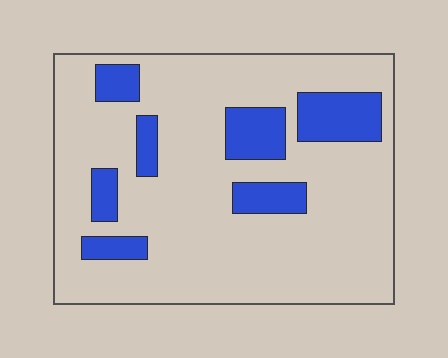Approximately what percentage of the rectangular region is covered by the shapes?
Approximately 20%.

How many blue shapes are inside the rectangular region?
7.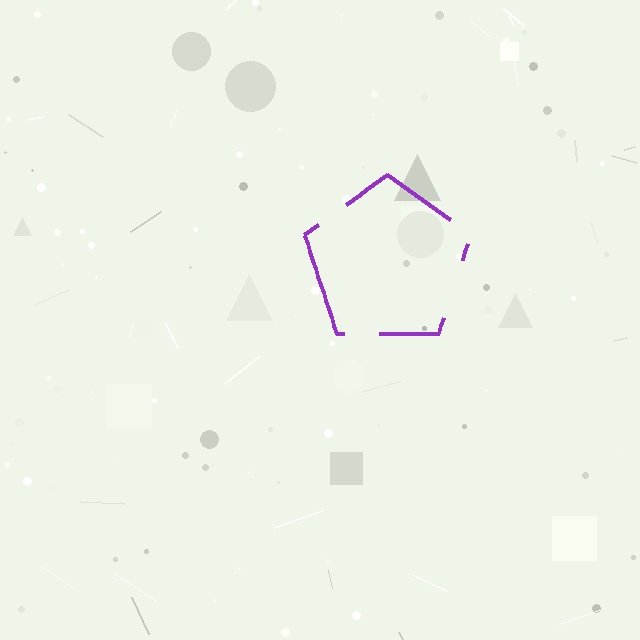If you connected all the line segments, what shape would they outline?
They would outline a pentagon.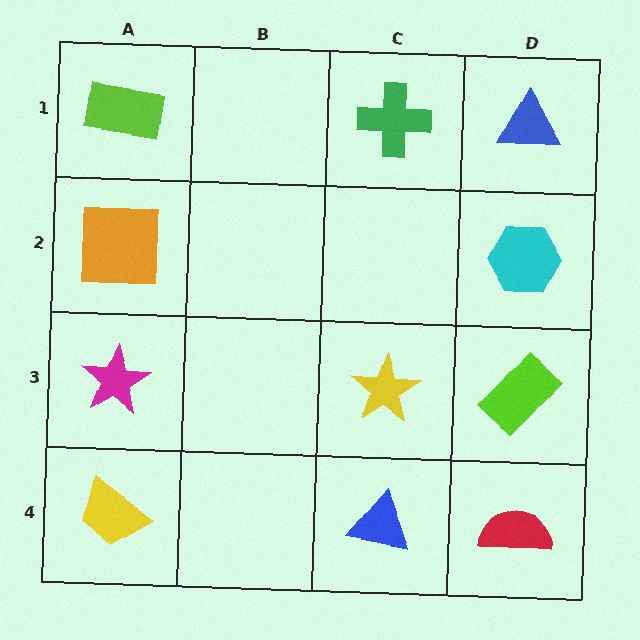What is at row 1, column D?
A blue triangle.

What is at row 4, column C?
A blue triangle.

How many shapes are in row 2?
2 shapes.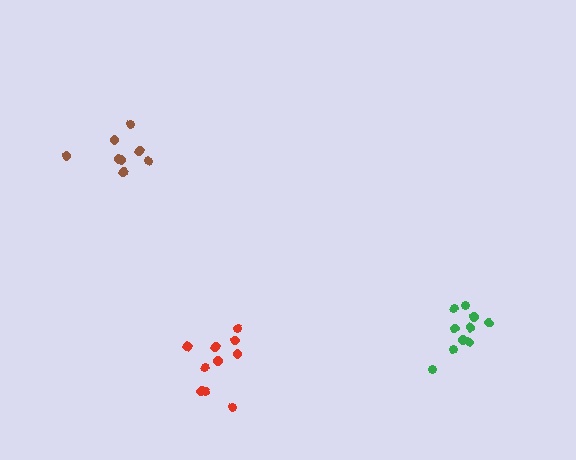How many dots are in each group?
Group 1: 10 dots, Group 2: 8 dots, Group 3: 10 dots (28 total).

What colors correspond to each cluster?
The clusters are colored: green, brown, red.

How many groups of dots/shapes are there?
There are 3 groups.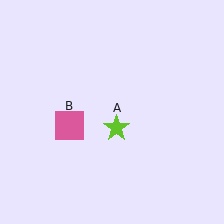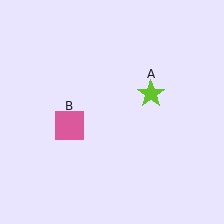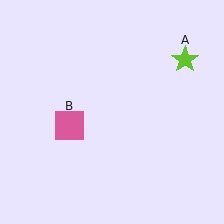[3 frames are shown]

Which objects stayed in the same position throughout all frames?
Pink square (object B) remained stationary.